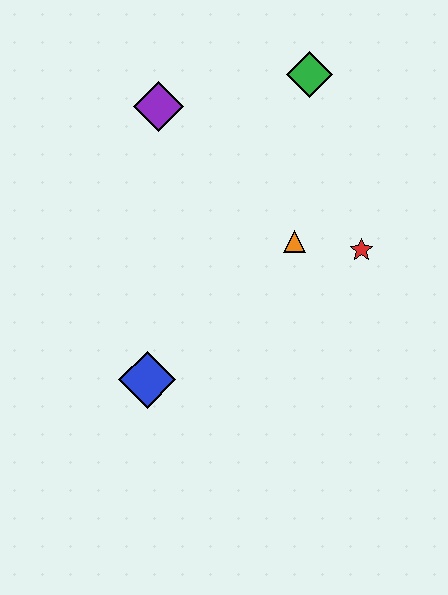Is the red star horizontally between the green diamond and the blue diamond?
No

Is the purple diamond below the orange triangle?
No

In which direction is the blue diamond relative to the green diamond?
The blue diamond is below the green diamond.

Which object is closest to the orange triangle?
The red star is closest to the orange triangle.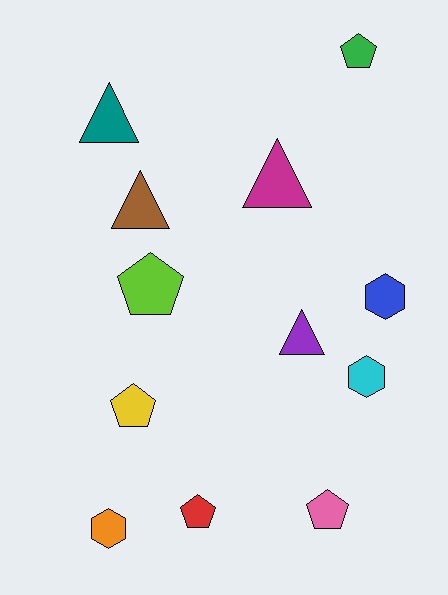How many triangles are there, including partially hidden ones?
There are 4 triangles.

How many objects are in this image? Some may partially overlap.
There are 12 objects.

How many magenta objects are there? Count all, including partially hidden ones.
There is 1 magenta object.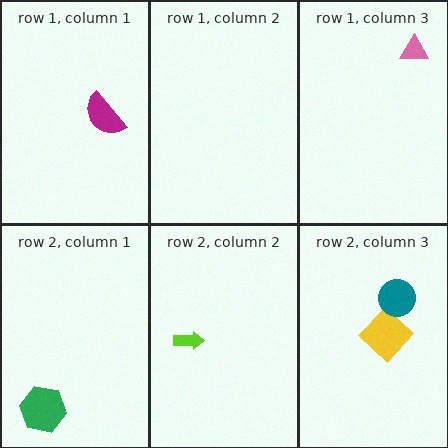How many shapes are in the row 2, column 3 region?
2.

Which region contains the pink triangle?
The row 1, column 3 region.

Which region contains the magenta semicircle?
The row 1, column 1 region.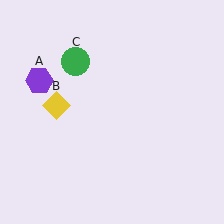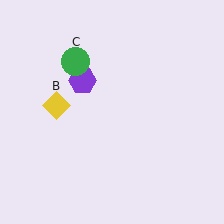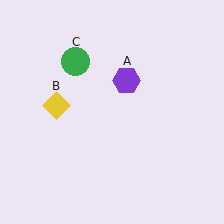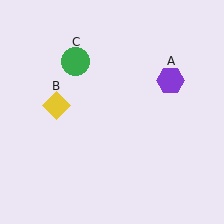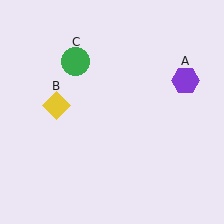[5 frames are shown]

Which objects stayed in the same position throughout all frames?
Yellow diamond (object B) and green circle (object C) remained stationary.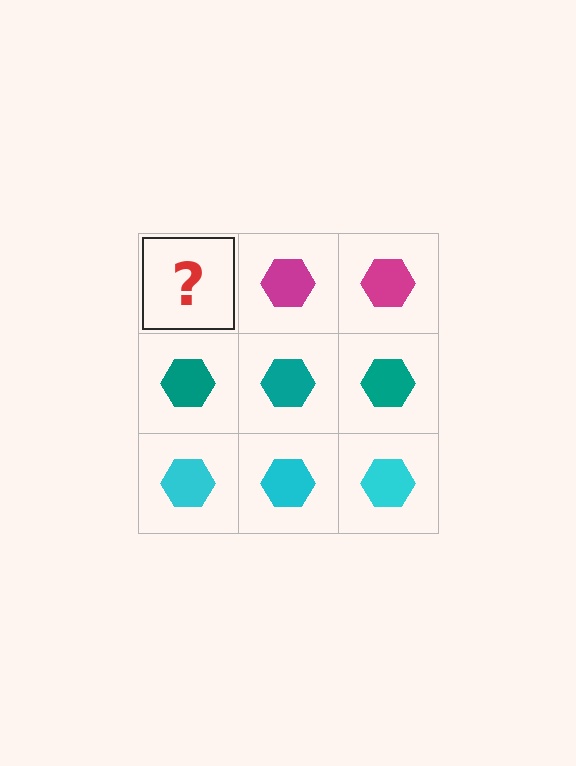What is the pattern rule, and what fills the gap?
The rule is that each row has a consistent color. The gap should be filled with a magenta hexagon.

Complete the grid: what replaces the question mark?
The question mark should be replaced with a magenta hexagon.